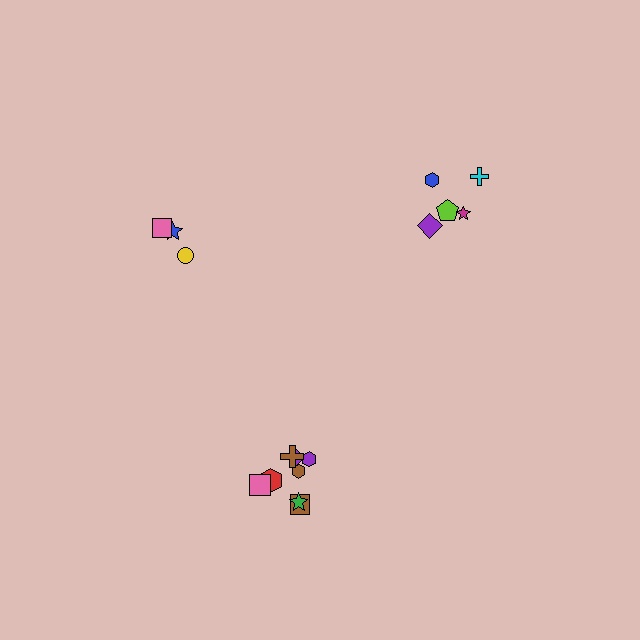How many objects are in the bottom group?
There are 8 objects.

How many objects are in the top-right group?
There are 5 objects.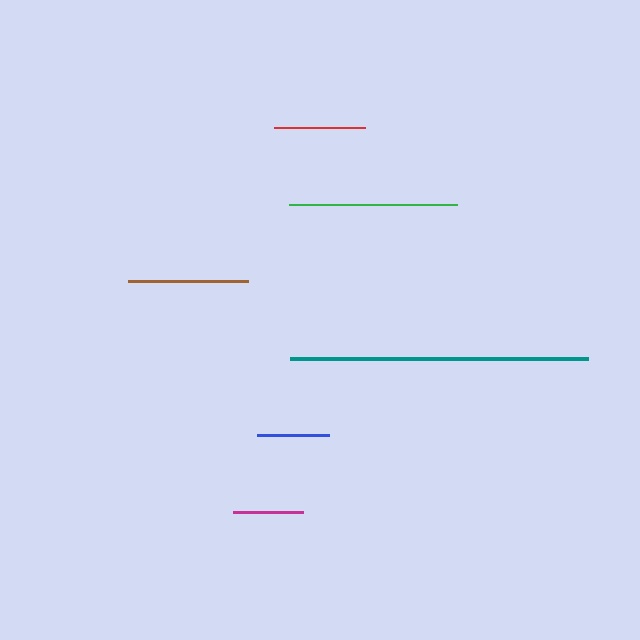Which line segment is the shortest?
The magenta line is the shortest at approximately 70 pixels.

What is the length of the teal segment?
The teal segment is approximately 297 pixels long.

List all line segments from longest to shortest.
From longest to shortest: teal, green, brown, red, blue, magenta.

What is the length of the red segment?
The red segment is approximately 91 pixels long.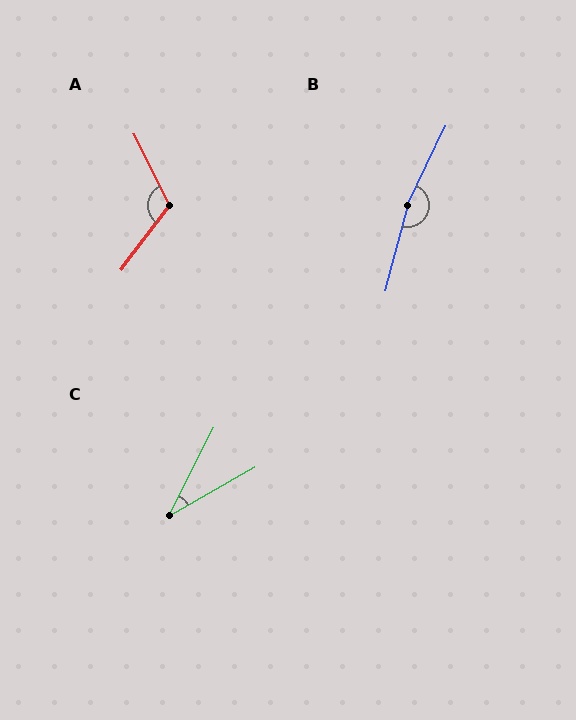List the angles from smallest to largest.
C (33°), A (117°), B (169°).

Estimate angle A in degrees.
Approximately 117 degrees.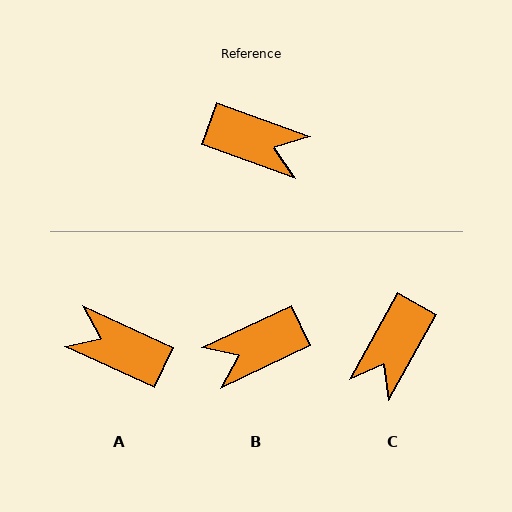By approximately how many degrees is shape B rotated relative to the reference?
Approximately 135 degrees clockwise.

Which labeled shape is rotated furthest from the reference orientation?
A, about 175 degrees away.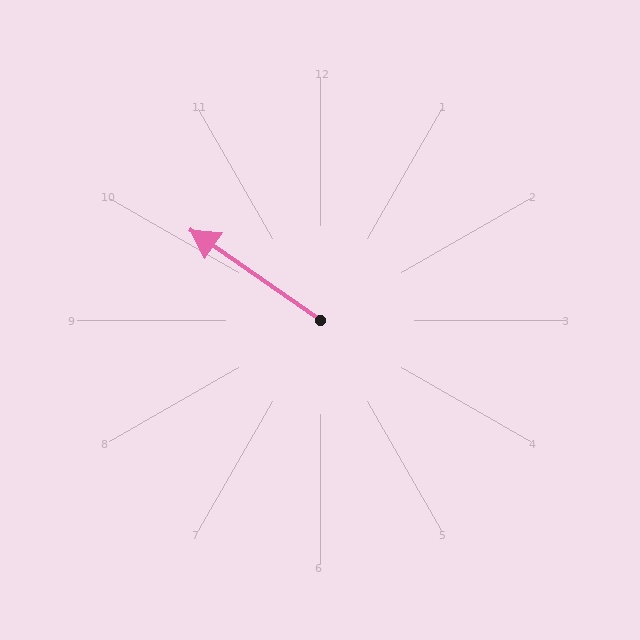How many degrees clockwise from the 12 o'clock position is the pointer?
Approximately 305 degrees.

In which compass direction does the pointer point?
Northwest.